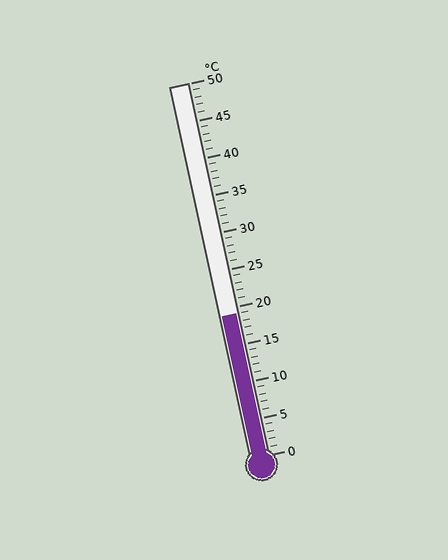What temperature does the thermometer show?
The thermometer shows approximately 19°C.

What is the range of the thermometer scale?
The thermometer scale ranges from 0°C to 50°C.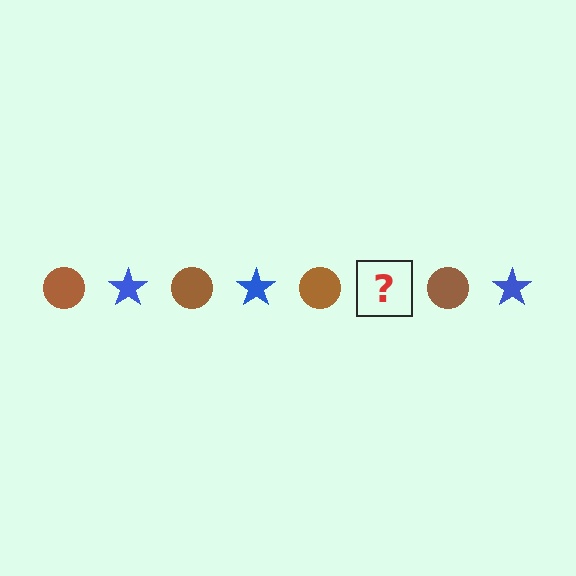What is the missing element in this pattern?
The missing element is a blue star.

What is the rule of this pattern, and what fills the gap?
The rule is that the pattern alternates between brown circle and blue star. The gap should be filled with a blue star.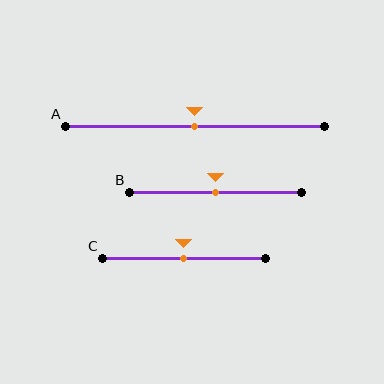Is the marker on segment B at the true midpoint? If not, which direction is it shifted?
Yes, the marker on segment B is at the true midpoint.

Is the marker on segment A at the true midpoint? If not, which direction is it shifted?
Yes, the marker on segment A is at the true midpoint.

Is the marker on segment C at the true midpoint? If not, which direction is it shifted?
Yes, the marker on segment C is at the true midpoint.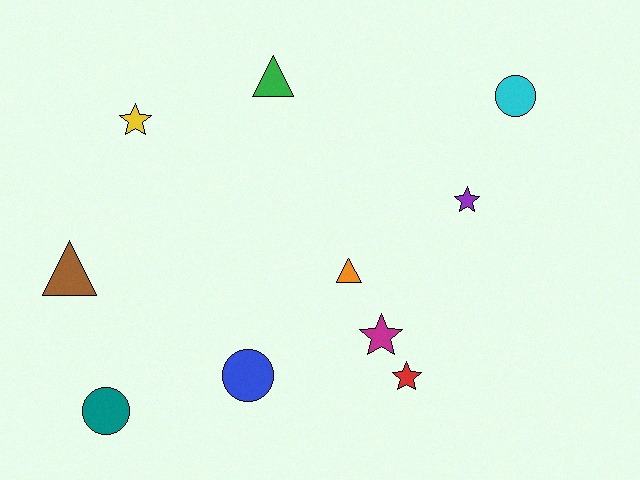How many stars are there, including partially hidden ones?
There are 4 stars.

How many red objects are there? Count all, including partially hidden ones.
There is 1 red object.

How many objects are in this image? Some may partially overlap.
There are 10 objects.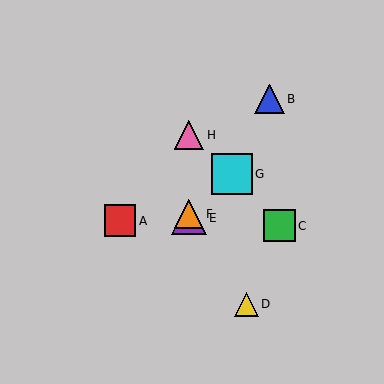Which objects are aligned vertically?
Objects E, F, H are aligned vertically.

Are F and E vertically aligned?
Yes, both are at x≈189.